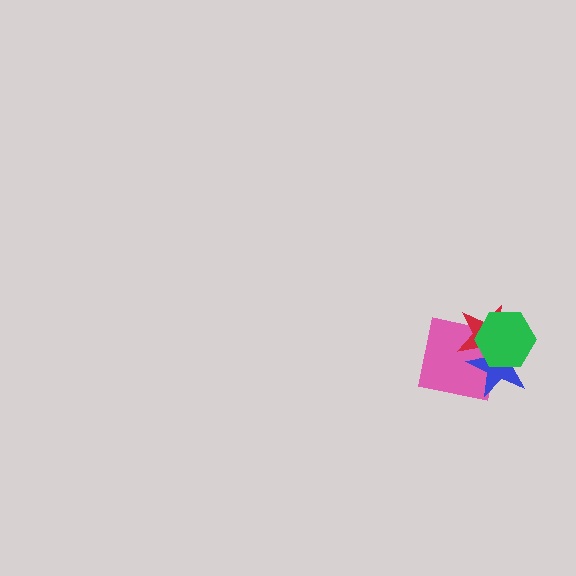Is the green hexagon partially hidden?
No, no other shape covers it.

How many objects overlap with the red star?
3 objects overlap with the red star.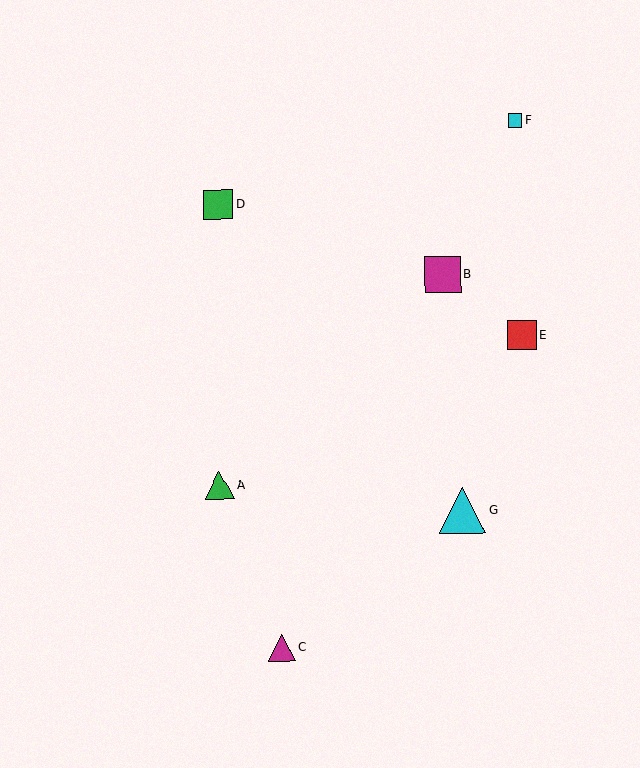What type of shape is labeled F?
Shape F is a cyan square.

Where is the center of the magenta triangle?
The center of the magenta triangle is at (282, 648).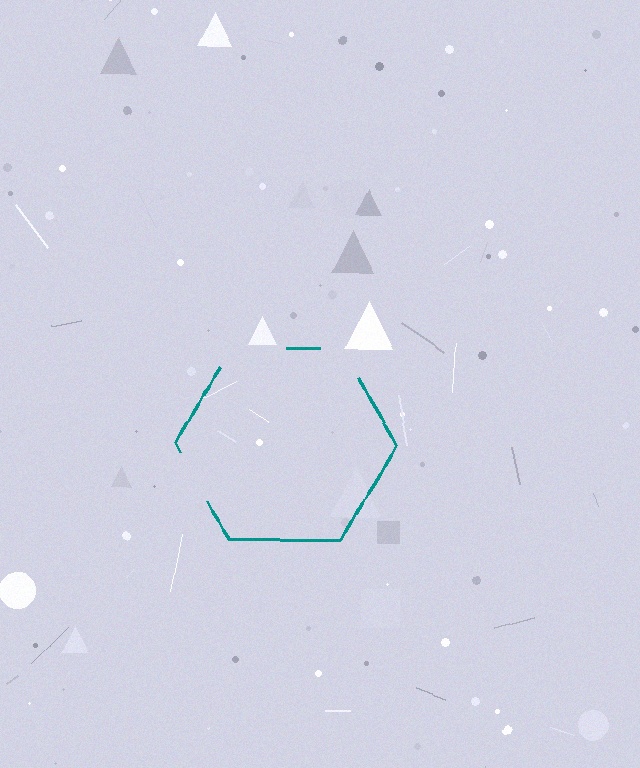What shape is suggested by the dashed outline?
The dashed outline suggests a hexagon.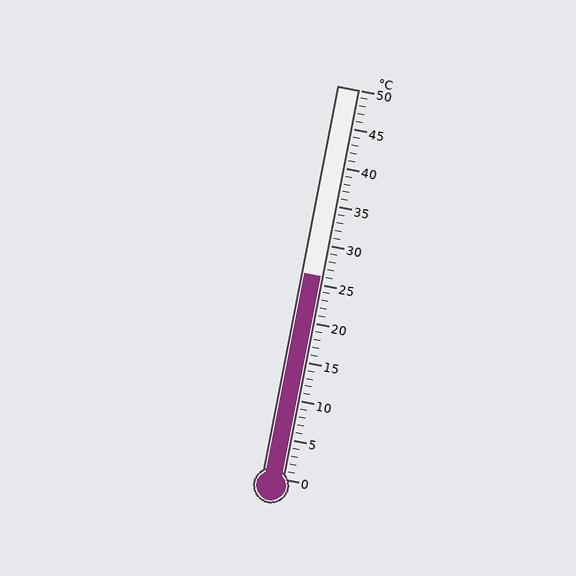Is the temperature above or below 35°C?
The temperature is below 35°C.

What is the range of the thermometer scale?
The thermometer scale ranges from 0°C to 50°C.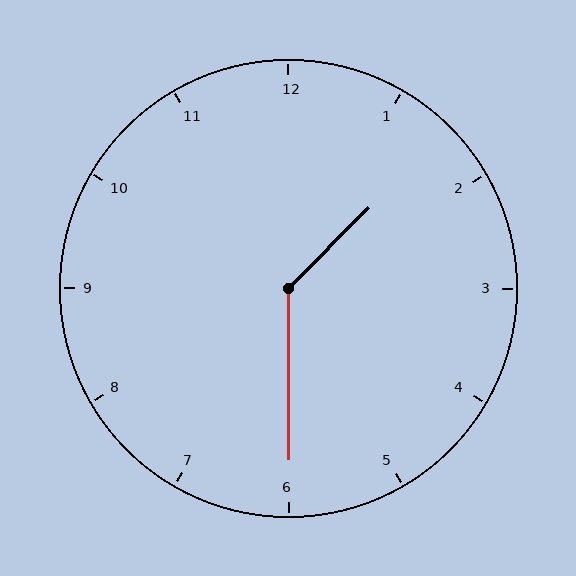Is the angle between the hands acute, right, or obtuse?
It is obtuse.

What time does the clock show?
1:30.